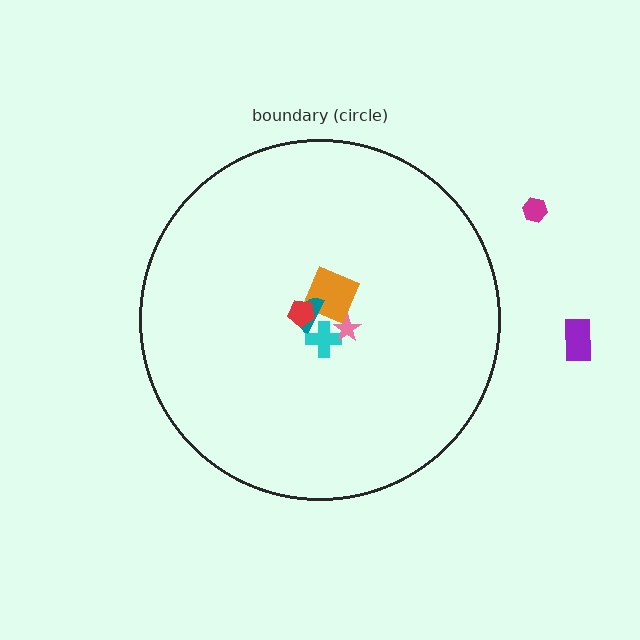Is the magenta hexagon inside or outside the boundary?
Outside.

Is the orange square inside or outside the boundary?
Inside.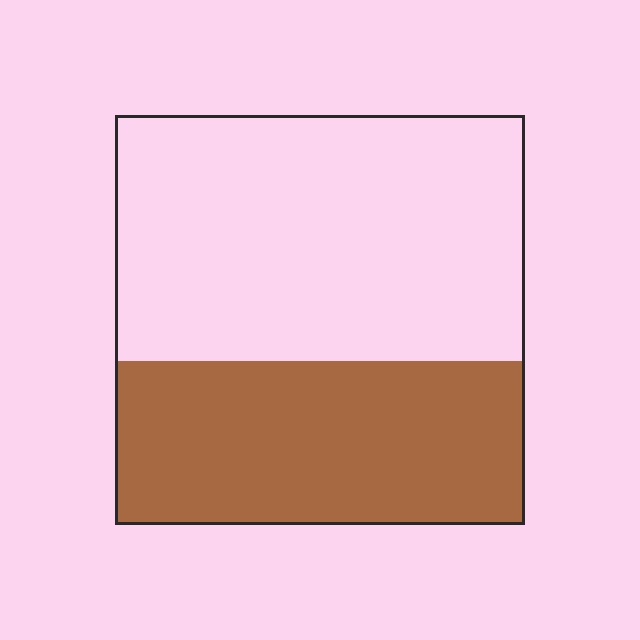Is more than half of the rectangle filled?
No.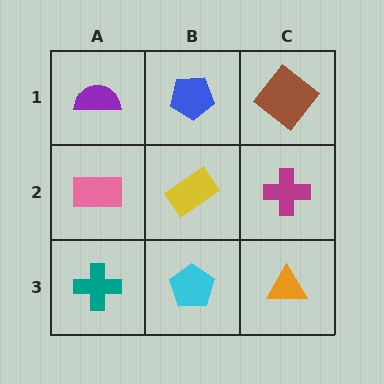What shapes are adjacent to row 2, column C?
A brown diamond (row 1, column C), an orange triangle (row 3, column C), a yellow rectangle (row 2, column B).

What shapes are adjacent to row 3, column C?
A magenta cross (row 2, column C), a cyan pentagon (row 3, column B).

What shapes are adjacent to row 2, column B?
A blue pentagon (row 1, column B), a cyan pentagon (row 3, column B), a pink rectangle (row 2, column A), a magenta cross (row 2, column C).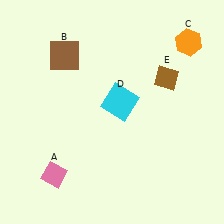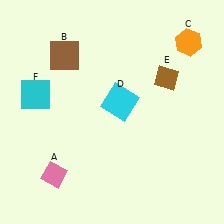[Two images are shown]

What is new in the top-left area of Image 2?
A cyan square (F) was added in the top-left area of Image 2.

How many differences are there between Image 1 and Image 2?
There is 1 difference between the two images.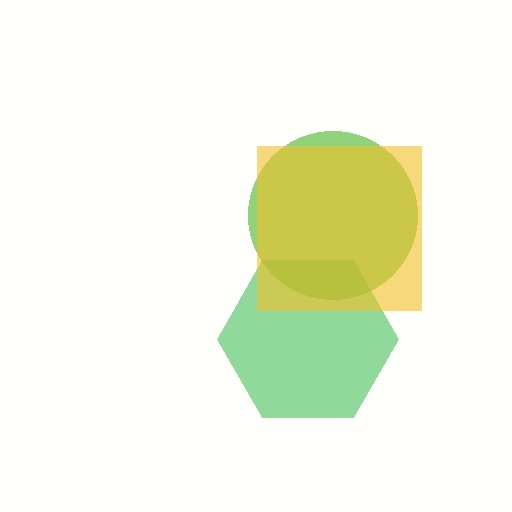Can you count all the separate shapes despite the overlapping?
Yes, there are 3 separate shapes.